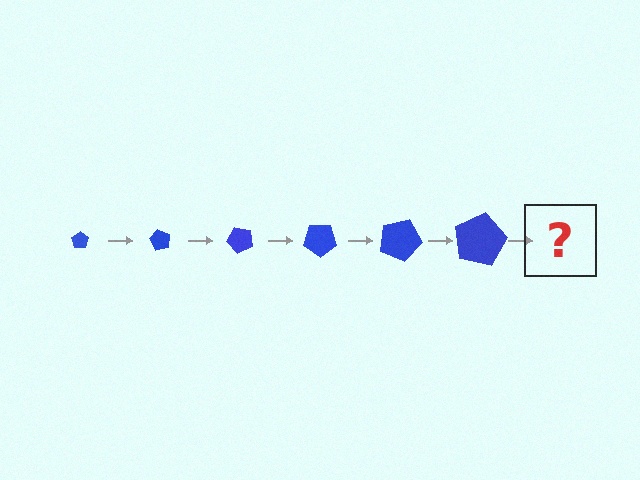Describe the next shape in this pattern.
It should be a pentagon, larger than the previous one and rotated 360 degrees from the start.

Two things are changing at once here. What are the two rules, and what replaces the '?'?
The two rules are that the pentagon grows larger each step and it rotates 60 degrees each step. The '?' should be a pentagon, larger than the previous one and rotated 360 degrees from the start.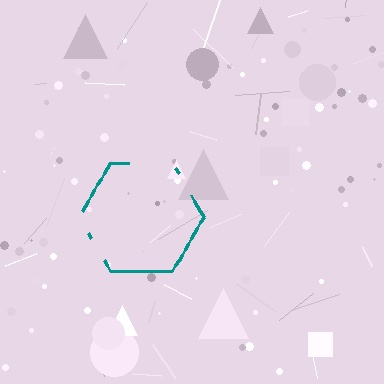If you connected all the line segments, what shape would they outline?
They would outline a hexagon.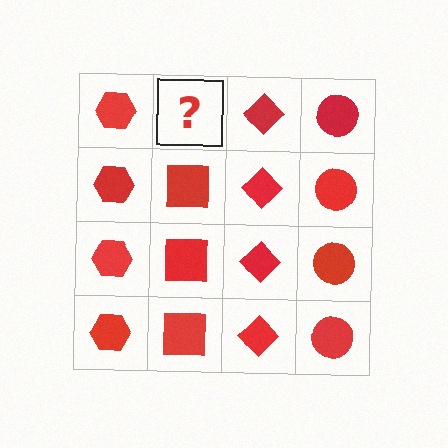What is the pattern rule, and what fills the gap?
The rule is that each column has a consistent shape. The gap should be filled with a red square.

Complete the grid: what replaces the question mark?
The question mark should be replaced with a red square.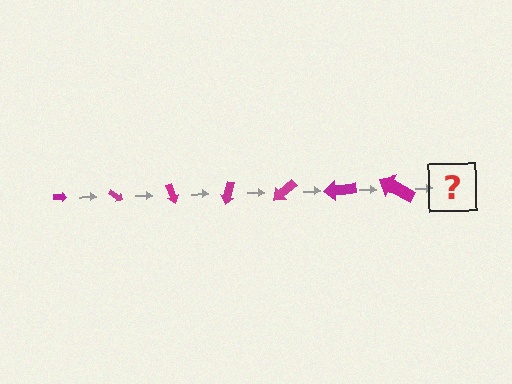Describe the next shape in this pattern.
It should be an arrow, larger than the previous one and rotated 245 degrees from the start.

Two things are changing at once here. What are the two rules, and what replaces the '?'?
The two rules are that the arrow grows larger each step and it rotates 35 degrees each step. The '?' should be an arrow, larger than the previous one and rotated 245 degrees from the start.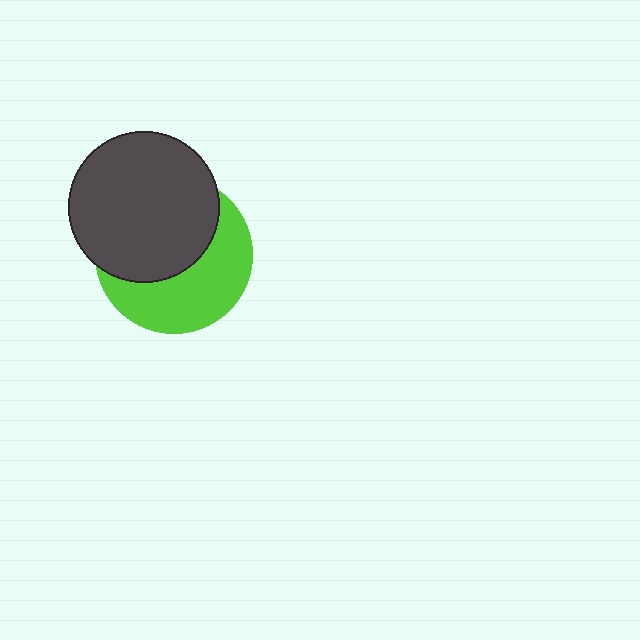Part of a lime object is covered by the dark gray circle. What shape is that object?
It is a circle.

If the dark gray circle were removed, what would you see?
You would see the complete lime circle.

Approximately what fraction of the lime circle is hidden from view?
Roughly 52% of the lime circle is hidden behind the dark gray circle.